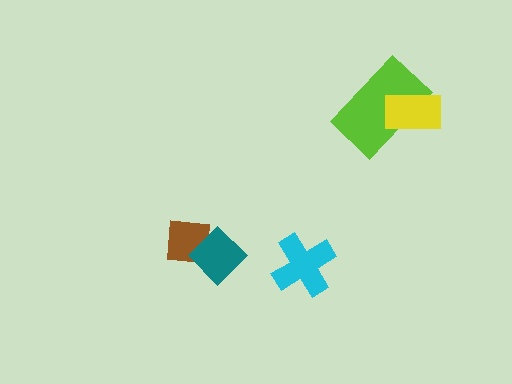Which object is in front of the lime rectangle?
The yellow rectangle is in front of the lime rectangle.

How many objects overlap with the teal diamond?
1 object overlaps with the teal diamond.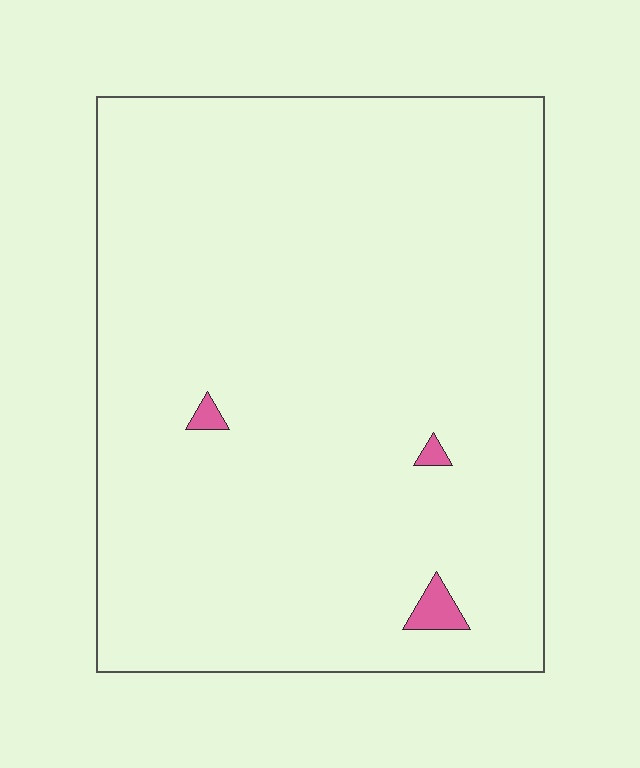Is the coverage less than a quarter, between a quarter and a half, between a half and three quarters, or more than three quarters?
Less than a quarter.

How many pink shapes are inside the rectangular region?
3.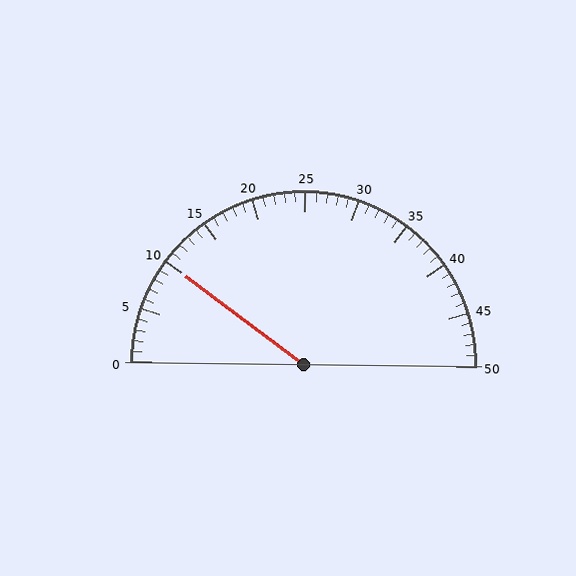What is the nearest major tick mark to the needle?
The nearest major tick mark is 10.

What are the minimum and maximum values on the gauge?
The gauge ranges from 0 to 50.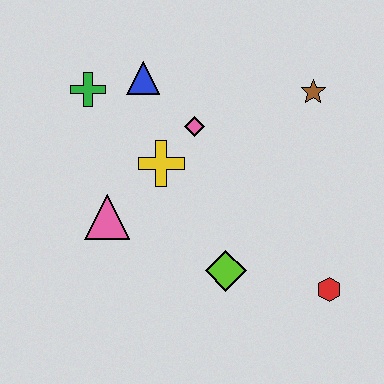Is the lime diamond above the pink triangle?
No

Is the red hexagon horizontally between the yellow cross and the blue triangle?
No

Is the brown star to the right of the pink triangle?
Yes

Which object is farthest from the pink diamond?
The red hexagon is farthest from the pink diamond.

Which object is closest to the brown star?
The pink diamond is closest to the brown star.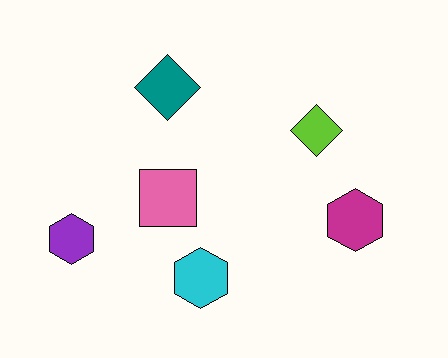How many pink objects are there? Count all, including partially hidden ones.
There is 1 pink object.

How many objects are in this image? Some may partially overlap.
There are 6 objects.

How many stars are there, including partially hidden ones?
There are no stars.